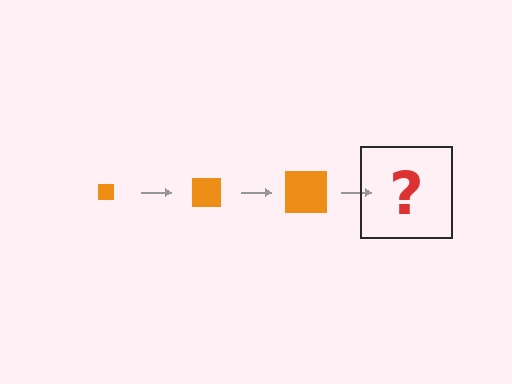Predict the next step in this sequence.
The next step is an orange square, larger than the previous one.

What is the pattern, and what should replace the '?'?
The pattern is that the square gets progressively larger each step. The '?' should be an orange square, larger than the previous one.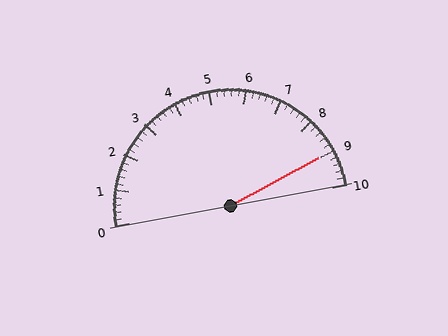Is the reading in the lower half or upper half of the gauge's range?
The reading is in the upper half of the range (0 to 10).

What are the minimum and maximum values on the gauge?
The gauge ranges from 0 to 10.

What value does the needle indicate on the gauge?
The needle indicates approximately 9.0.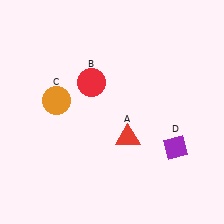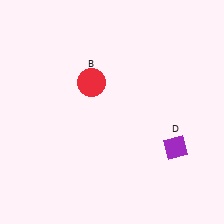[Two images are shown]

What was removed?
The orange circle (C), the red triangle (A) were removed in Image 2.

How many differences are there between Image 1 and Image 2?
There are 2 differences between the two images.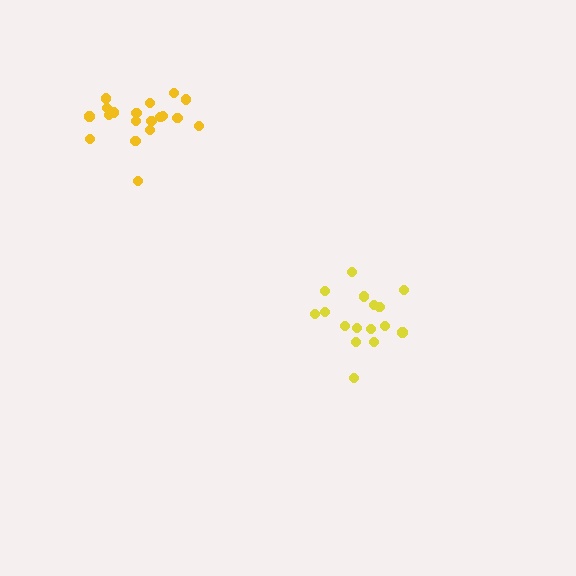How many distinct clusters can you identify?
There are 2 distinct clusters.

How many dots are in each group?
Group 1: 16 dots, Group 2: 19 dots (35 total).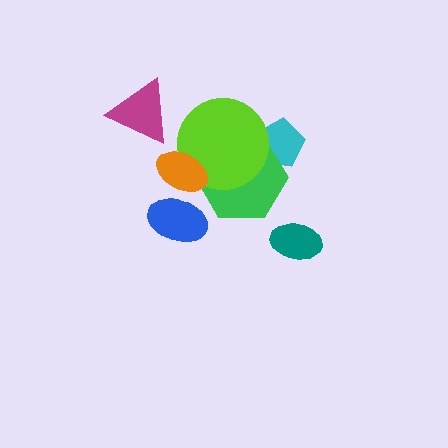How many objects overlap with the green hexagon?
3 objects overlap with the green hexagon.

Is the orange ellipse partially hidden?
Yes, it is partially covered by another shape.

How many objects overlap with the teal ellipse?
0 objects overlap with the teal ellipse.